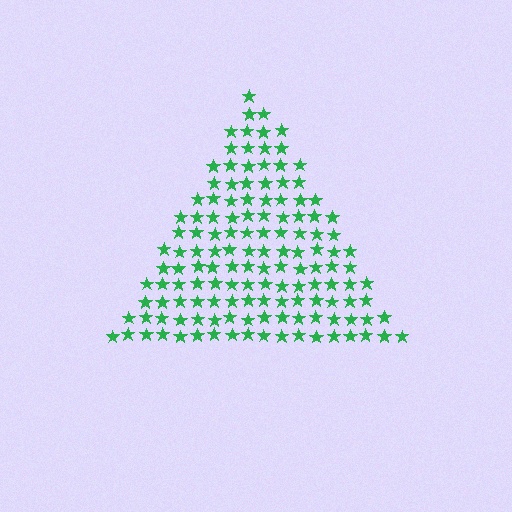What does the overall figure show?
The overall figure shows a triangle.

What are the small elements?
The small elements are stars.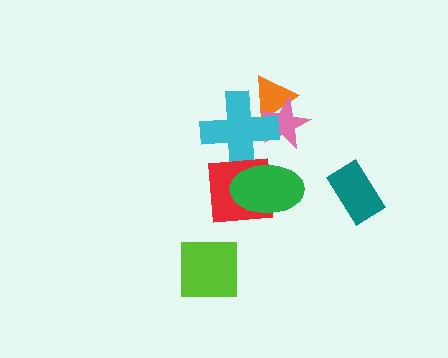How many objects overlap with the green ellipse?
2 objects overlap with the green ellipse.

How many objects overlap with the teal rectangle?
0 objects overlap with the teal rectangle.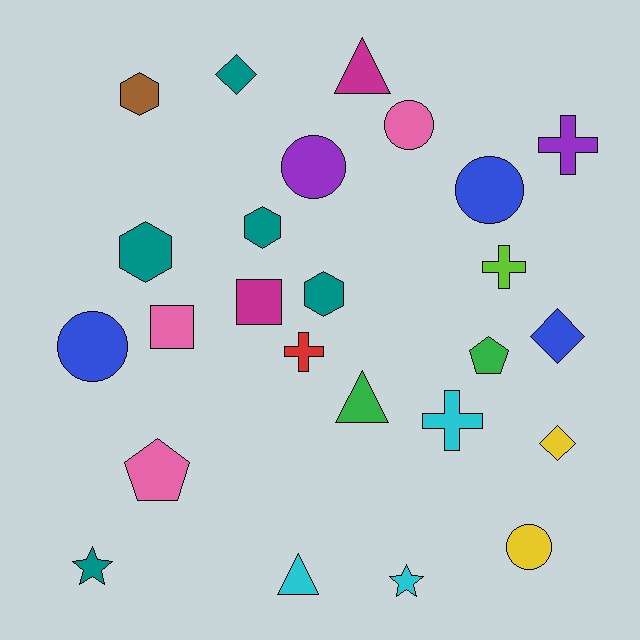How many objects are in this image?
There are 25 objects.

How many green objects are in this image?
There are 2 green objects.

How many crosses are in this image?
There are 4 crosses.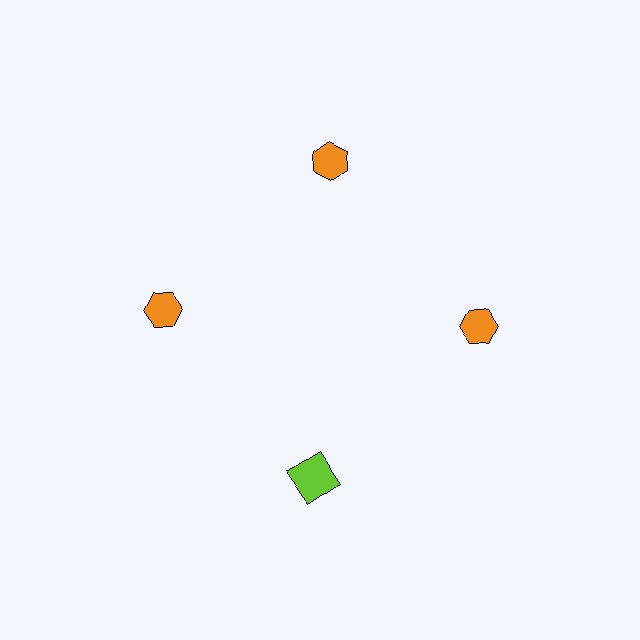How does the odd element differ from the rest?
It differs in both color (lime instead of orange) and shape (square instead of hexagon).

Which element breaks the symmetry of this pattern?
The lime square at roughly the 6 o'clock position breaks the symmetry. All other shapes are orange hexagons.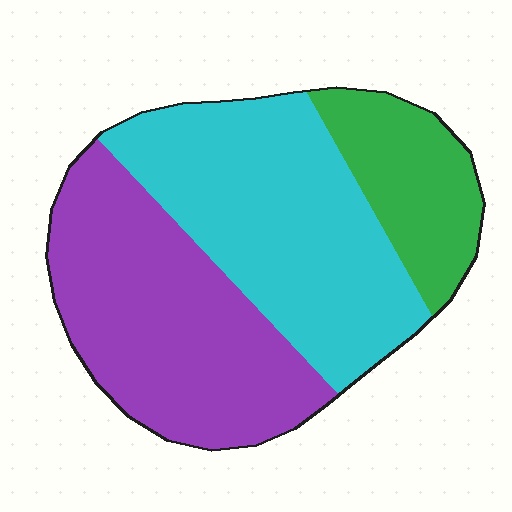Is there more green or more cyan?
Cyan.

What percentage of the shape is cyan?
Cyan takes up between a third and a half of the shape.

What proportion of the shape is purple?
Purple takes up about two fifths (2/5) of the shape.